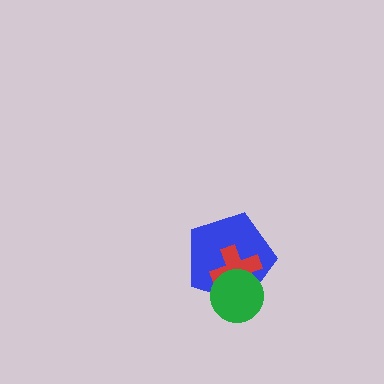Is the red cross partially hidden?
Yes, it is partially covered by another shape.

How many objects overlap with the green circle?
2 objects overlap with the green circle.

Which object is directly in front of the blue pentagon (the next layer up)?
The red cross is directly in front of the blue pentagon.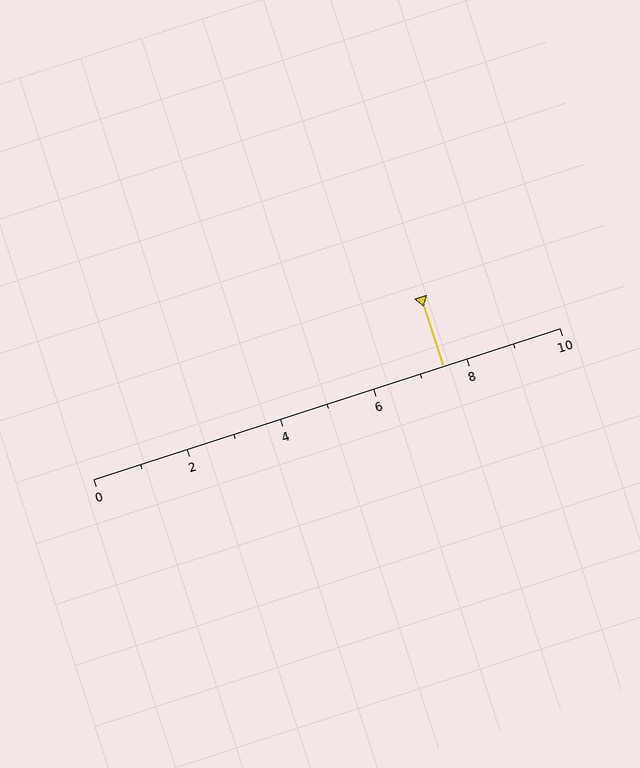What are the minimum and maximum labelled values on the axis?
The axis runs from 0 to 10.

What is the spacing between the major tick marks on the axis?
The major ticks are spaced 2 apart.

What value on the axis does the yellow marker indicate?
The marker indicates approximately 7.5.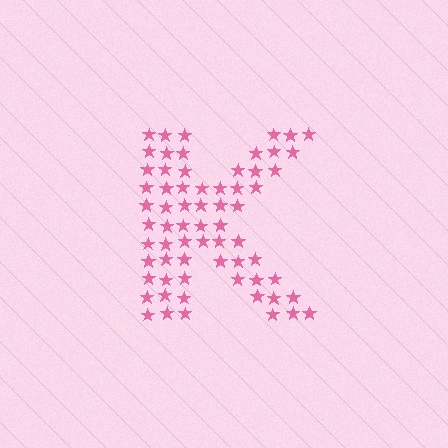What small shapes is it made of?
It is made of small stars.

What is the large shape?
The large shape is the letter K.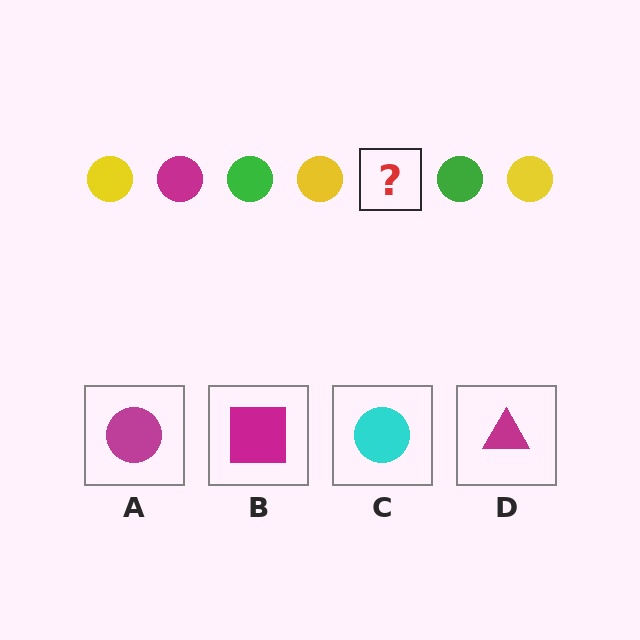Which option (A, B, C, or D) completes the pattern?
A.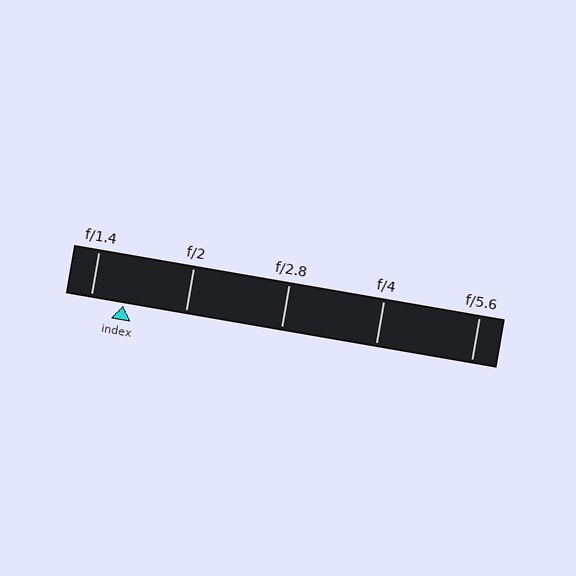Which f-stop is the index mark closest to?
The index mark is closest to f/1.4.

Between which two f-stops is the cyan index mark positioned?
The index mark is between f/1.4 and f/2.